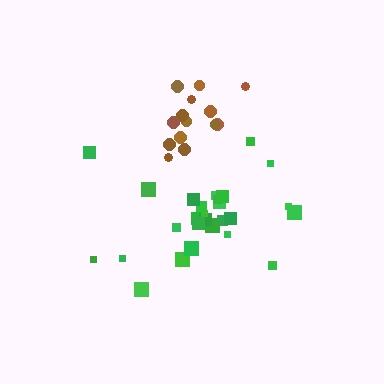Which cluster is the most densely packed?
Green.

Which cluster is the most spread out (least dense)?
Brown.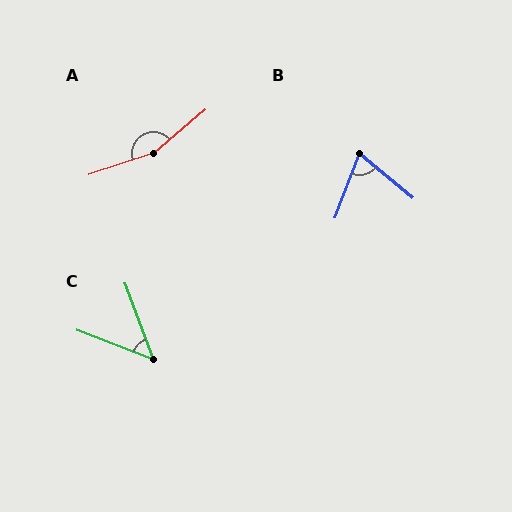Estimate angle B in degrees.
Approximately 71 degrees.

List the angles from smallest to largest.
C (49°), B (71°), A (158°).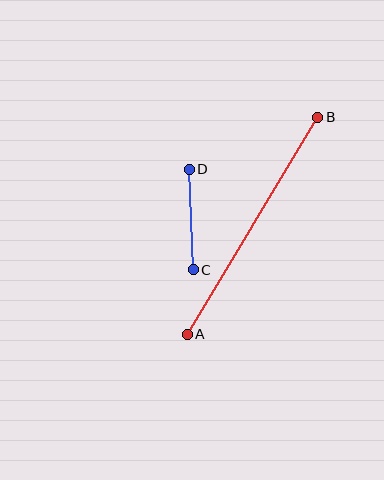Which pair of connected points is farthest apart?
Points A and B are farthest apart.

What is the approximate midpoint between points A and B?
The midpoint is at approximately (252, 226) pixels.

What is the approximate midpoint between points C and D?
The midpoint is at approximately (191, 220) pixels.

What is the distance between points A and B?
The distance is approximately 253 pixels.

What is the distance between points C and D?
The distance is approximately 101 pixels.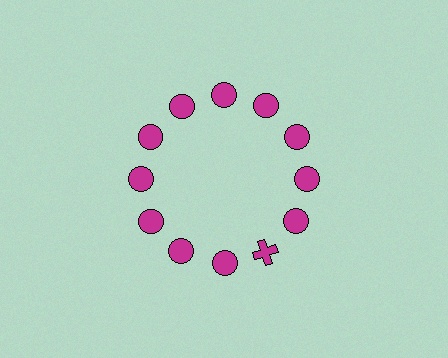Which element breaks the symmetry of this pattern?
The magenta cross at roughly the 5 o'clock position breaks the symmetry. All other shapes are magenta circles.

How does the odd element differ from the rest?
It has a different shape: cross instead of circle.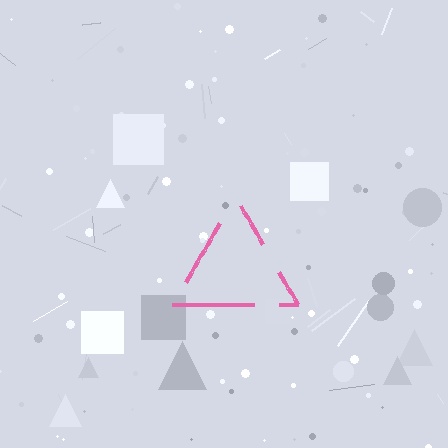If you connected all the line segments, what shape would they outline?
They would outline a triangle.